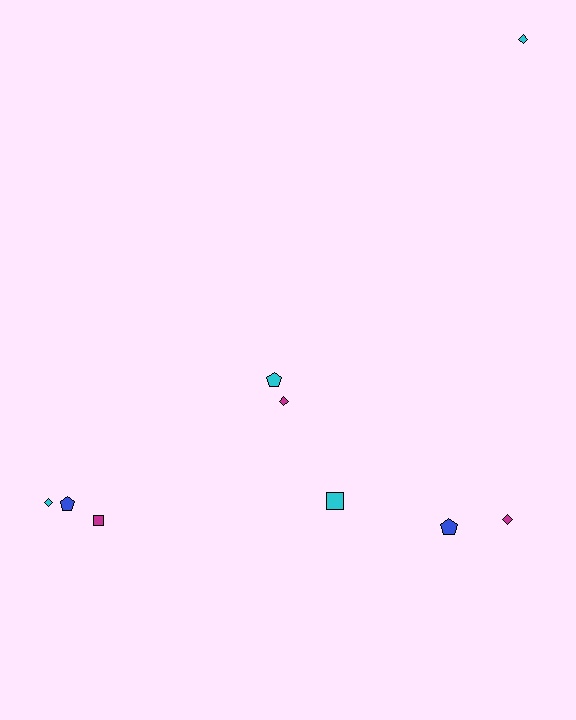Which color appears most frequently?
Cyan, with 4 objects.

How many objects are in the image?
There are 9 objects.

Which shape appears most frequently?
Diamond, with 4 objects.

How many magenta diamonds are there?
There are 2 magenta diamonds.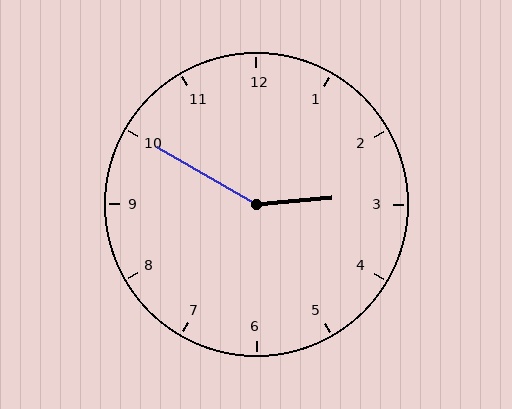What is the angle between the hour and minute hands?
Approximately 145 degrees.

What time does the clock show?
2:50.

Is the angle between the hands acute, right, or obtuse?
It is obtuse.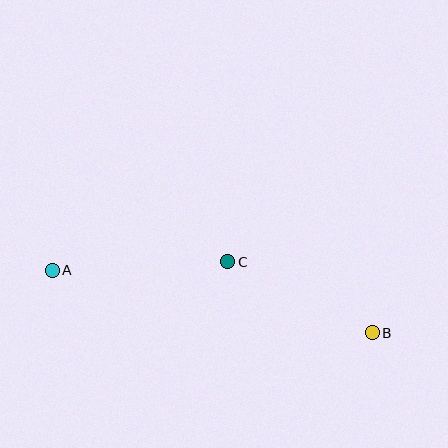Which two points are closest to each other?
Points B and C are closest to each other.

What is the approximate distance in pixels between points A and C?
The distance between A and C is approximately 176 pixels.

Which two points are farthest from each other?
Points A and B are farthest from each other.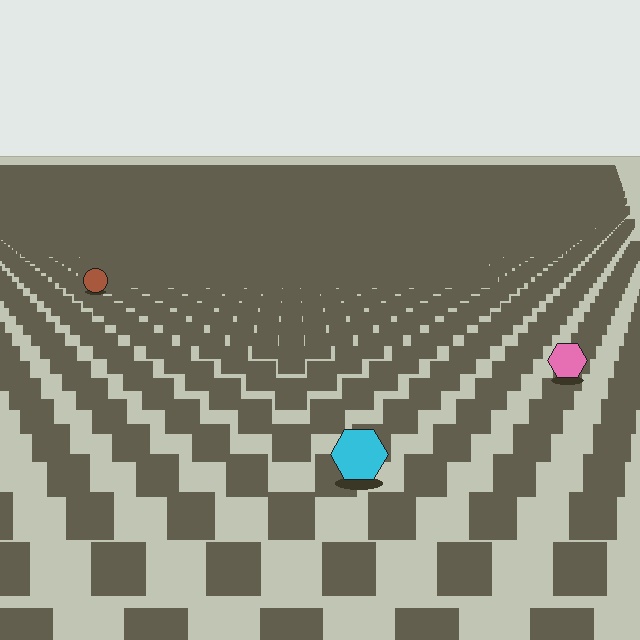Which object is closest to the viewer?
The cyan hexagon is closest. The texture marks near it are larger and more spread out.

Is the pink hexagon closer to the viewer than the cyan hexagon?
No. The cyan hexagon is closer — you can tell from the texture gradient: the ground texture is coarser near it.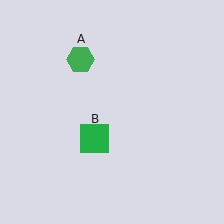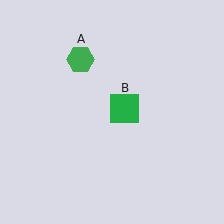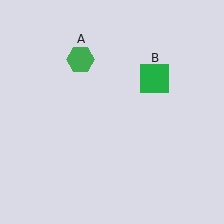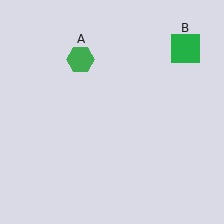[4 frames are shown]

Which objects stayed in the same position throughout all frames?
Green hexagon (object A) remained stationary.